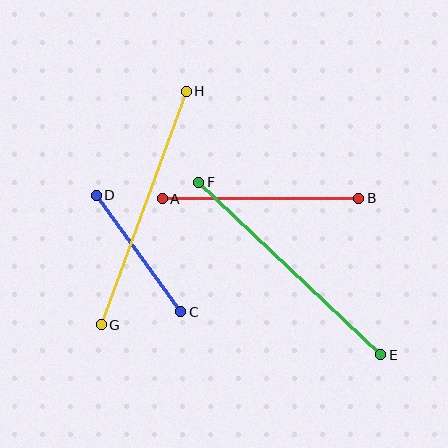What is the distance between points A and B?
The distance is approximately 197 pixels.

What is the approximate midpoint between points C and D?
The midpoint is at approximately (139, 254) pixels.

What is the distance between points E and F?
The distance is approximately 251 pixels.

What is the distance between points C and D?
The distance is approximately 144 pixels.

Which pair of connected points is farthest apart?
Points E and F are farthest apart.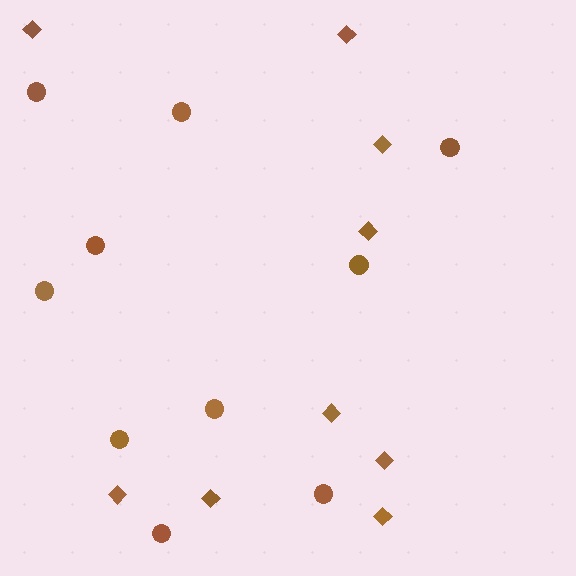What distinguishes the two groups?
There are 2 groups: one group of diamonds (9) and one group of circles (10).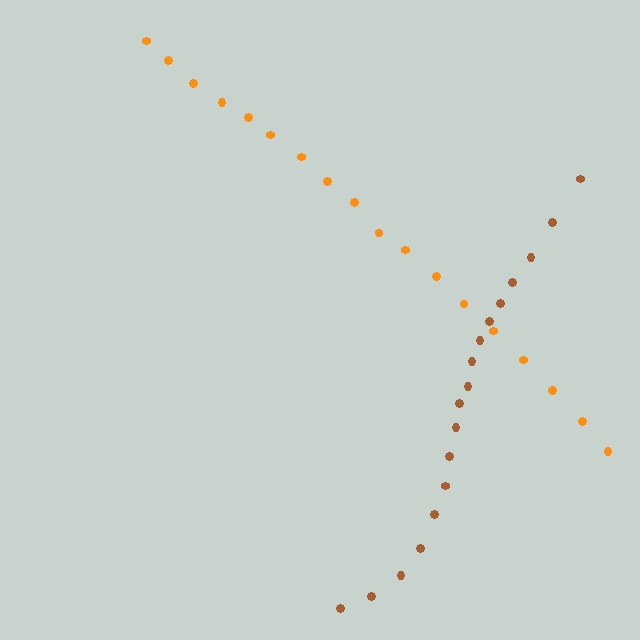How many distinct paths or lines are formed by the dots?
There are 2 distinct paths.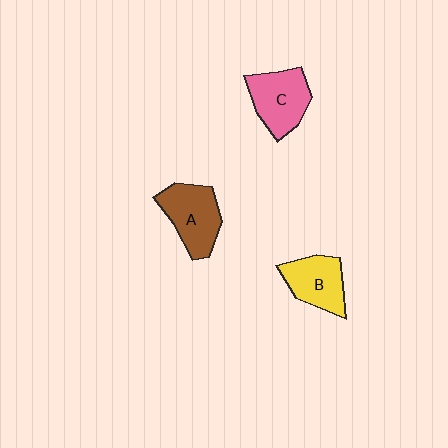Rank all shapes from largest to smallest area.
From largest to smallest: A (brown), C (pink), B (yellow).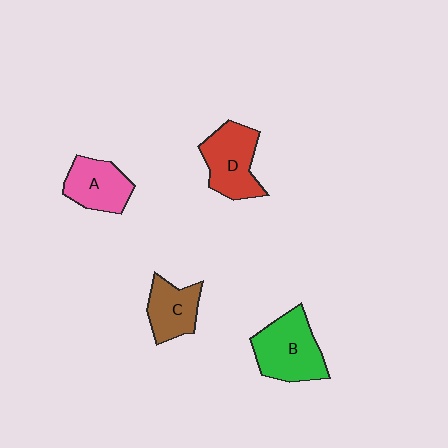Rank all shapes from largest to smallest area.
From largest to smallest: B (green), D (red), A (pink), C (brown).